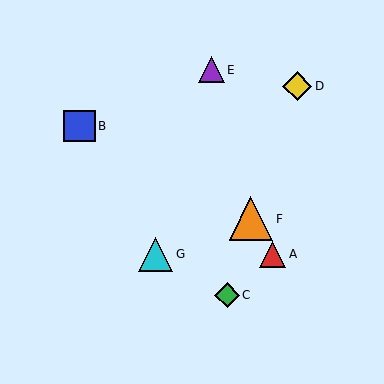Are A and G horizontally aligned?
Yes, both are at y≈254.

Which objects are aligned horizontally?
Objects A, G are aligned horizontally.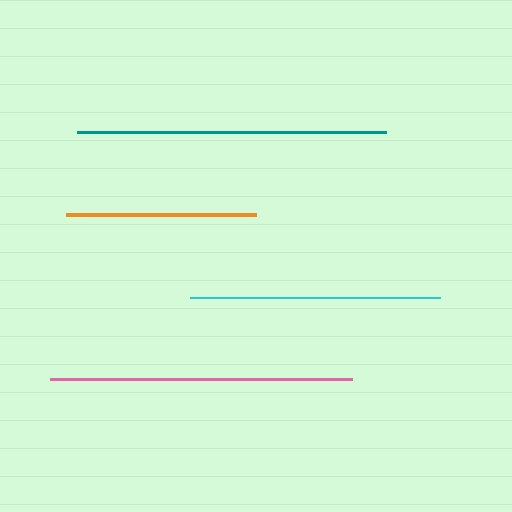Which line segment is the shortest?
The orange line is the shortest at approximately 191 pixels.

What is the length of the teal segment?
The teal segment is approximately 309 pixels long.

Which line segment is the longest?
The teal line is the longest at approximately 309 pixels.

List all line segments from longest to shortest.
From longest to shortest: teal, pink, cyan, orange.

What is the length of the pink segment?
The pink segment is approximately 302 pixels long.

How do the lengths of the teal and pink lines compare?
The teal and pink lines are approximately the same length.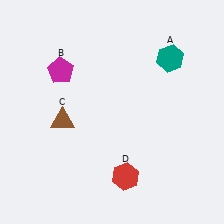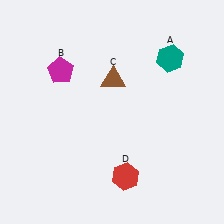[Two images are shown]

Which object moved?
The brown triangle (C) moved right.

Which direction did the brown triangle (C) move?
The brown triangle (C) moved right.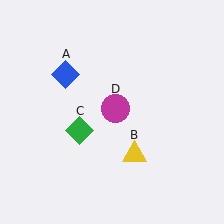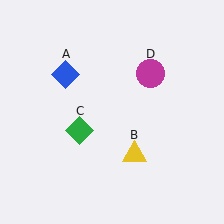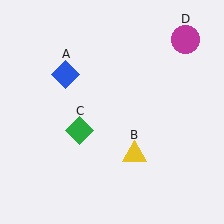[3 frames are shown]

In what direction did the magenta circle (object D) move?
The magenta circle (object D) moved up and to the right.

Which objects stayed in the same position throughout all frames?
Blue diamond (object A) and yellow triangle (object B) and green diamond (object C) remained stationary.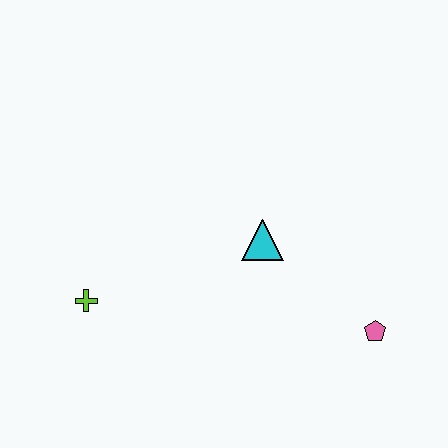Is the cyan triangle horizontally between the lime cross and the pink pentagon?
Yes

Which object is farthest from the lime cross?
The pink pentagon is farthest from the lime cross.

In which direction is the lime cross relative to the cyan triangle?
The lime cross is to the left of the cyan triangle.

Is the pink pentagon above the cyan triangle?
No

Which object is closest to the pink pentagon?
The cyan triangle is closest to the pink pentagon.